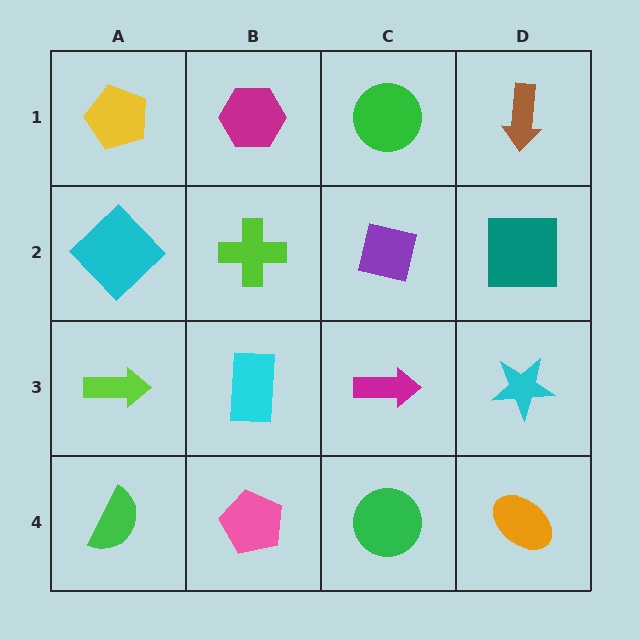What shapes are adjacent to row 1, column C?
A purple square (row 2, column C), a magenta hexagon (row 1, column B), a brown arrow (row 1, column D).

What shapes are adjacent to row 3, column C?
A purple square (row 2, column C), a green circle (row 4, column C), a cyan rectangle (row 3, column B), a cyan star (row 3, column D).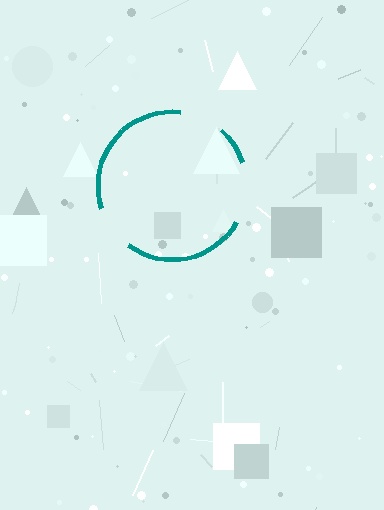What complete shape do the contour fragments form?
The contour fragments form a circle.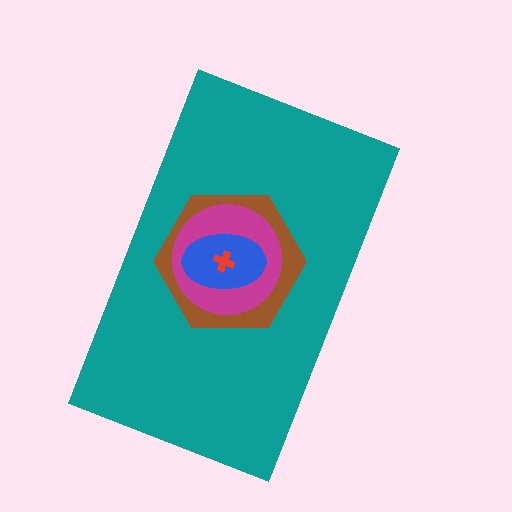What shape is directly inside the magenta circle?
The blue ellipse.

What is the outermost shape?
The teal rectangle.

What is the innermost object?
The red cross.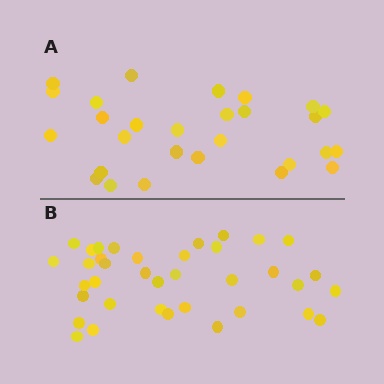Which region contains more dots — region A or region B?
Region B (the bottom region) has more dots.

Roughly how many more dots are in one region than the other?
Region B has roughly 8 or so more dots than region A.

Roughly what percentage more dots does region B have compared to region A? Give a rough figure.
About 30% more.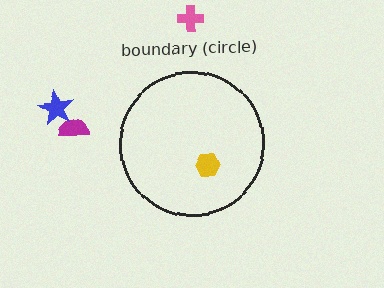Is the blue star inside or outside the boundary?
Outside.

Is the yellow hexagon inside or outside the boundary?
Inside.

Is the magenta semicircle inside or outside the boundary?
Outside.